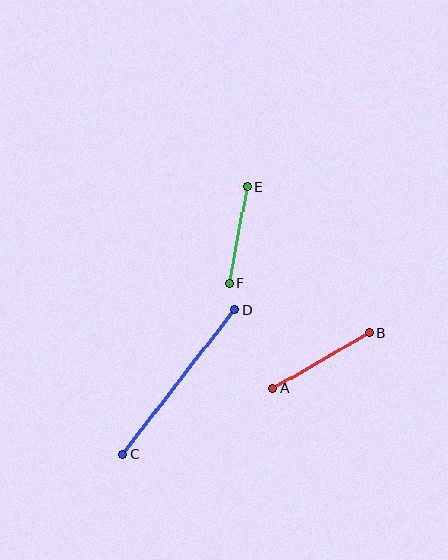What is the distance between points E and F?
The distance is approximately 98 pixels.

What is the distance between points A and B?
The distance is approximately 111 pixels.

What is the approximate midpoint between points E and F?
The midpoint is at approximately (238, 235) pixels.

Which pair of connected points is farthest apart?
Points C and D are farthest apart.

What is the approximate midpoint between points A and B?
The midpoint is at approximately (321, 361) pixels.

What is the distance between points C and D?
The distance is approximately 183 pixels.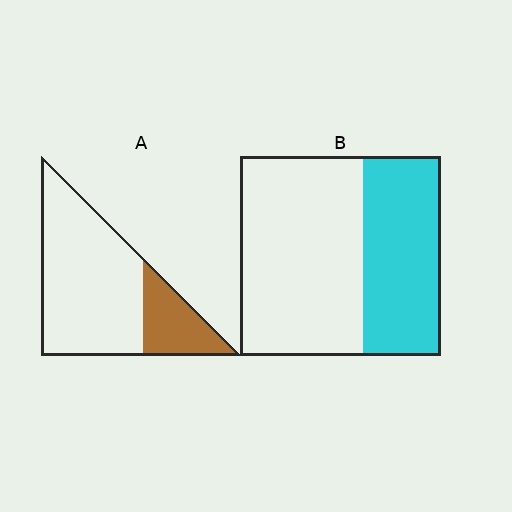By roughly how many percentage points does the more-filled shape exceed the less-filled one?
By roughly 15 percentage points (B over A).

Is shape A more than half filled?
No.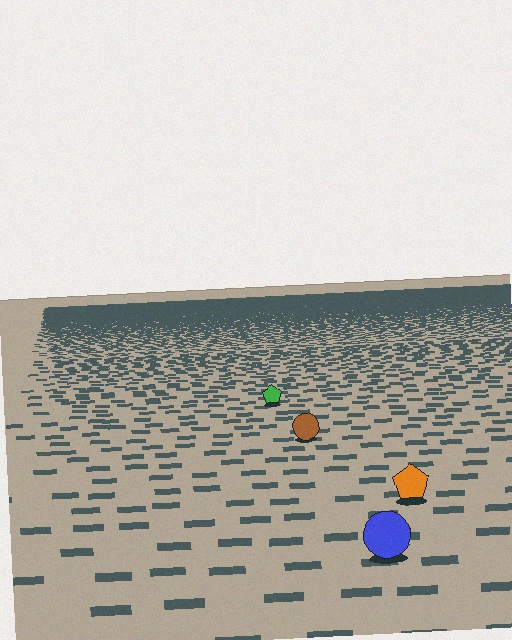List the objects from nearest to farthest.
From nearest to farthest: the blue circle, the orange pentagon, the brown circle, the green pentagon.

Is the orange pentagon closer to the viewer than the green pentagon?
Yes. The orange pentagon is closer — you can tell from the texture gradient: the ground texture is coarser near it.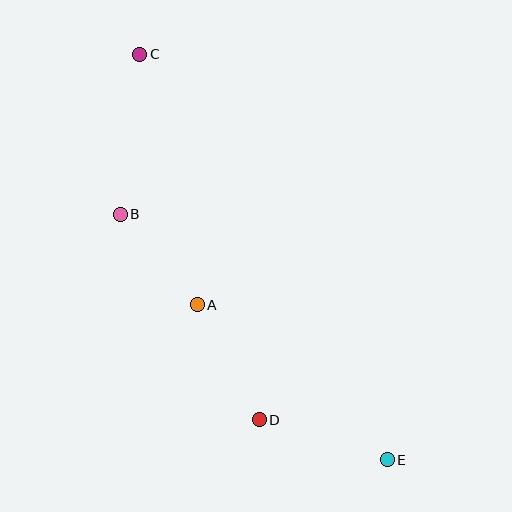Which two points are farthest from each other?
Points C and E are farthest from each other.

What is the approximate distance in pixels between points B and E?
The distance between B and E is approximately 363 pixels.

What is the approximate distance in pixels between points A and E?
The distance between A and E is approximately 245 pixels.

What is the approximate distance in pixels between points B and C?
The distance between B and C is approximately 161 pixels.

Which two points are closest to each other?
Points A and B are closest to each other.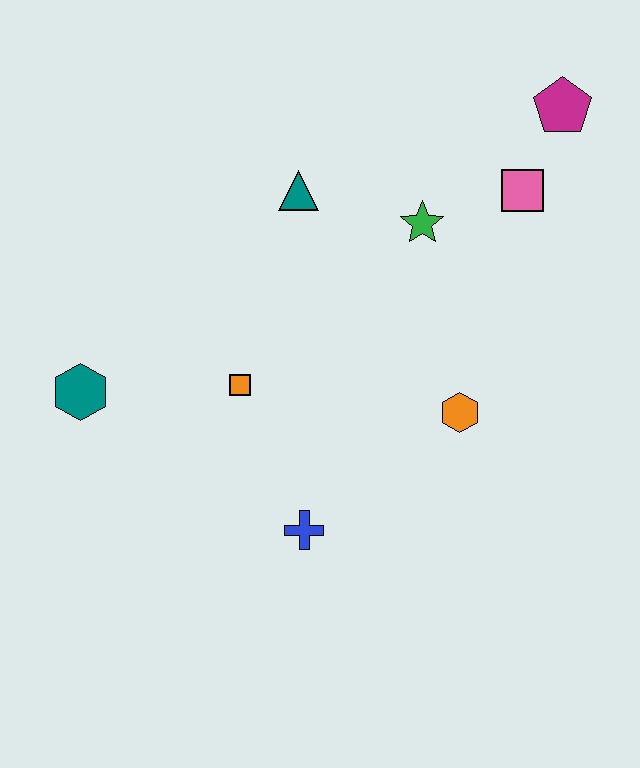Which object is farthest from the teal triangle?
The blue cross is farthest from the teal triangle.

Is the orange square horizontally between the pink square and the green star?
No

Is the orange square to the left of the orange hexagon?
Yes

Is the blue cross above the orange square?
No